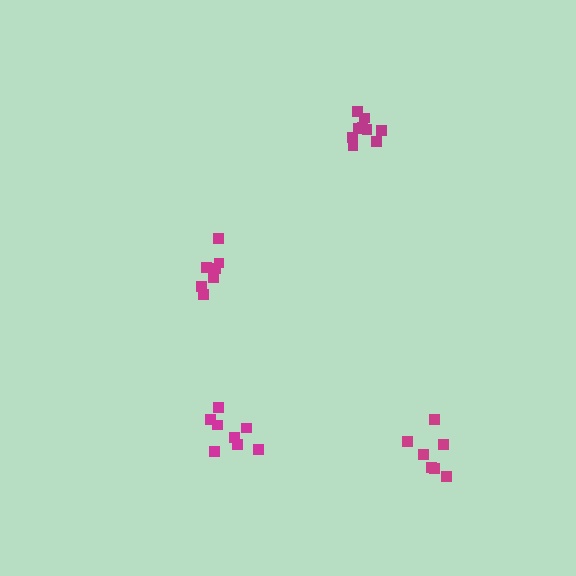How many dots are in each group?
Group 1: 7 dots, Group 2: 9 dots, Group 3: 8 dots, Group 4: 7 dots (31 total).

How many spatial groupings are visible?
There are 4 spatial groupings.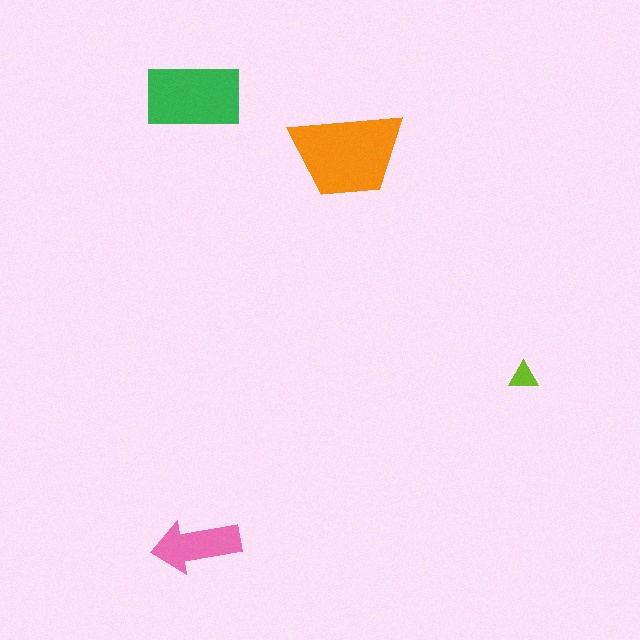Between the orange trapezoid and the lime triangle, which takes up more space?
The orange trapezoid.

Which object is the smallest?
The lime triangle.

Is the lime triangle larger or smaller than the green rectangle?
Smaller.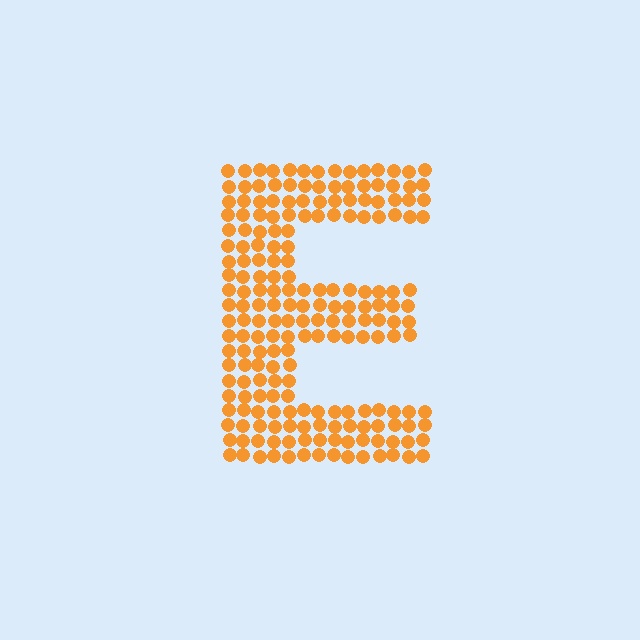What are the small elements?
The small elements are circles.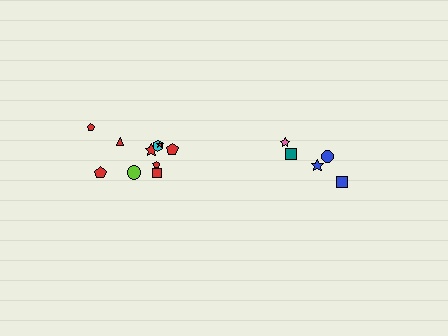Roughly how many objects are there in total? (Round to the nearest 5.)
Roughly 15 objects in total.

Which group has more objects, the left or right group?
The left group.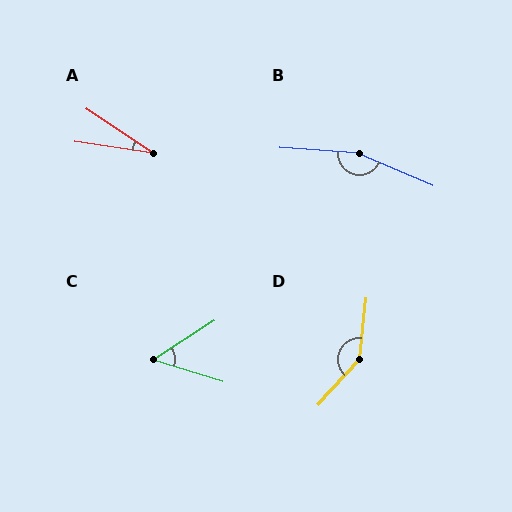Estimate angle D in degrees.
Approximately 144 degrees.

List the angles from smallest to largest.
A (25°), C (50°), D (144°), B (161°).